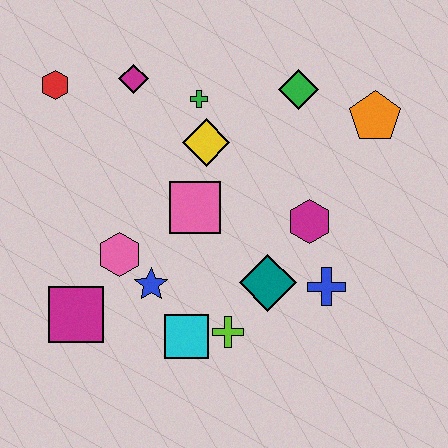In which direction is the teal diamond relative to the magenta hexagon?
The teal diamond is below the magenta hexagon.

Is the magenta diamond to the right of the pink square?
No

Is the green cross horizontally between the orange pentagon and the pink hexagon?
Yes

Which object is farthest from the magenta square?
The orange pentagon is farthest from the magenta square.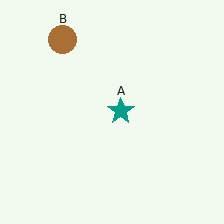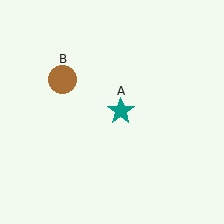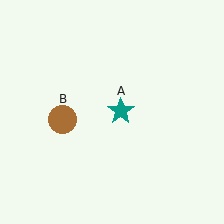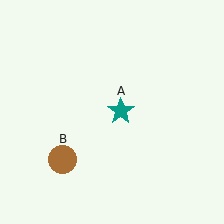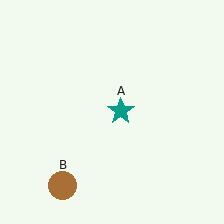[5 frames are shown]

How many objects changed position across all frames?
1 object changed position: brown circle (object B).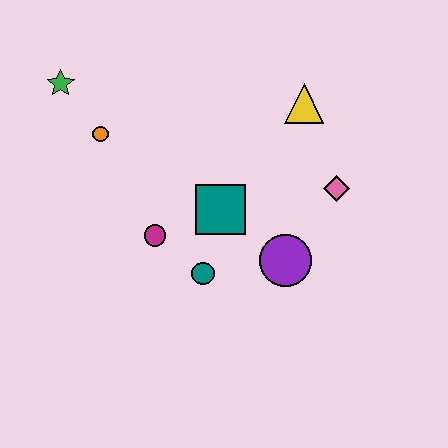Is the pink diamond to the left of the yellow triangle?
No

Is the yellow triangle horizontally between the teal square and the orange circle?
No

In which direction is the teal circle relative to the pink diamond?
The teal circle is to the left of the pink diamond.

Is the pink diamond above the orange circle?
No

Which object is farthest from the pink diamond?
The green star is farthest from the pink diamond.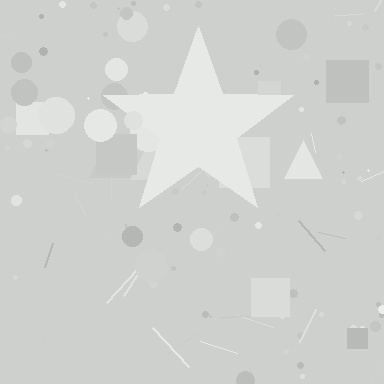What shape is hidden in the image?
A star is hidden in the image.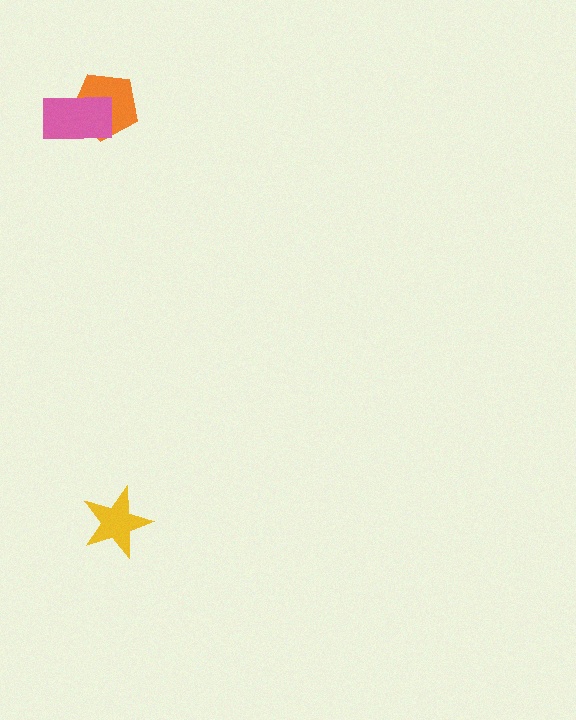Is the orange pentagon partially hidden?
Yes, it is partially covered by another shape.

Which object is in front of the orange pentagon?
The pink rectangle is in front of the orange pentagon.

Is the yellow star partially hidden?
No, no other shape covers it.